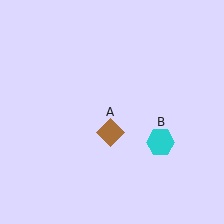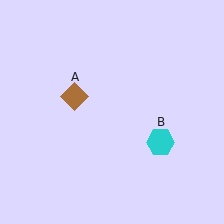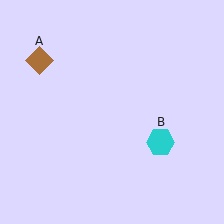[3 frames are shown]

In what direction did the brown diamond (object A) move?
The brown diamond (object A) moved up and to the left.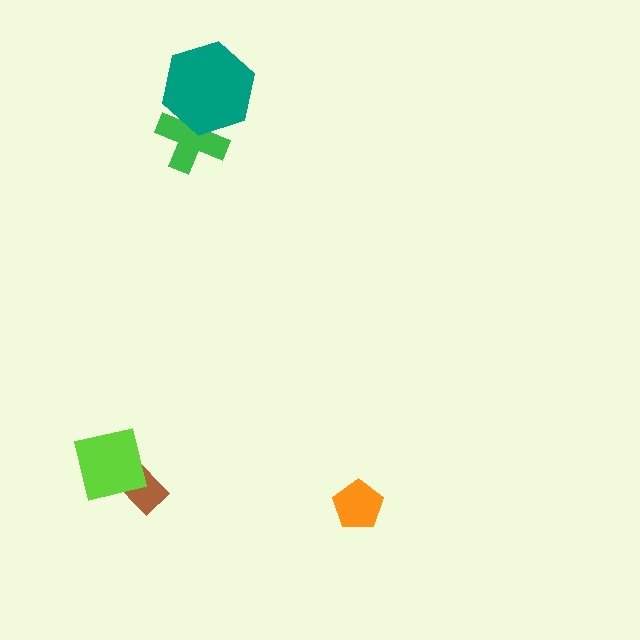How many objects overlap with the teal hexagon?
1 object overlaps with the teal hexagon.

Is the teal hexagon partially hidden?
No, no other shape covers it.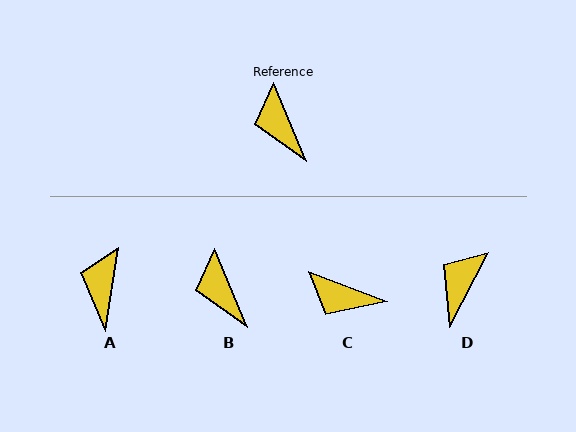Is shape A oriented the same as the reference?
No, it is off by about 32 degrees.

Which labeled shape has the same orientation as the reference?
B.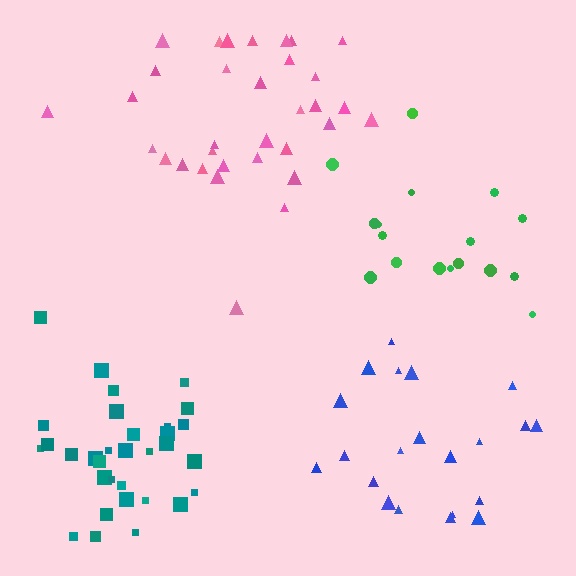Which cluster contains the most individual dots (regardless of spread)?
Pink (33).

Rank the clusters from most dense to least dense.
teal, pink, blue, green.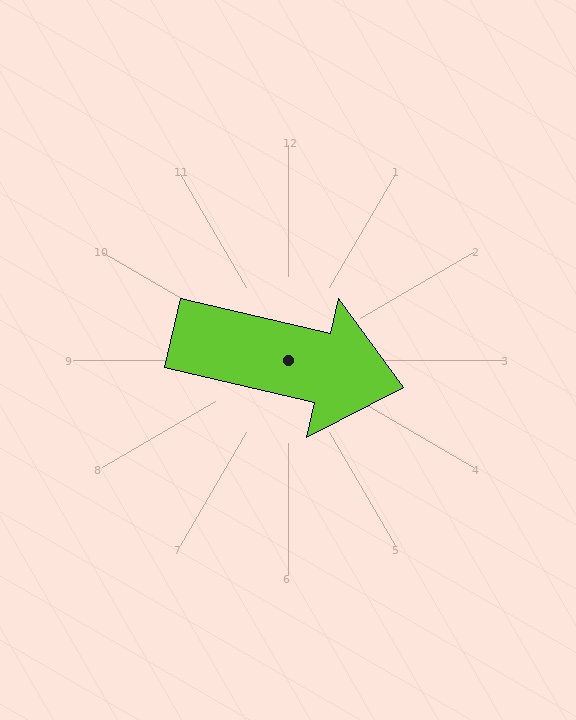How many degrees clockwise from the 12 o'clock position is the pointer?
Approximately 103 degrees.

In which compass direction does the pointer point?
East.